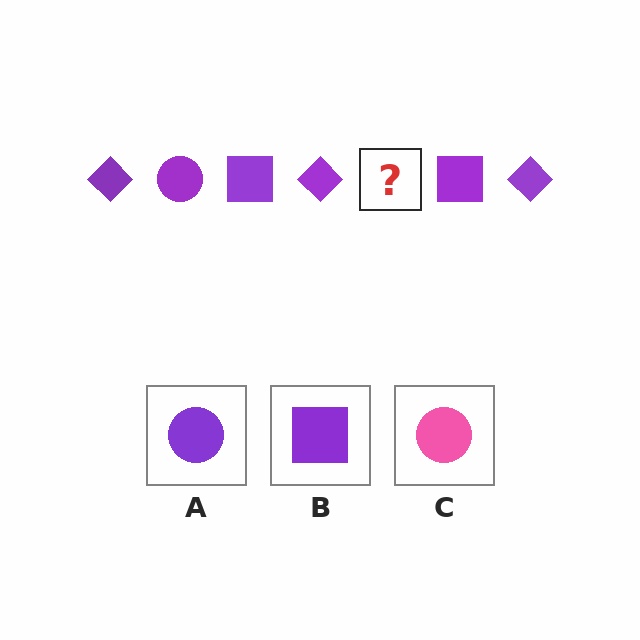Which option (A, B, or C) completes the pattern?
A.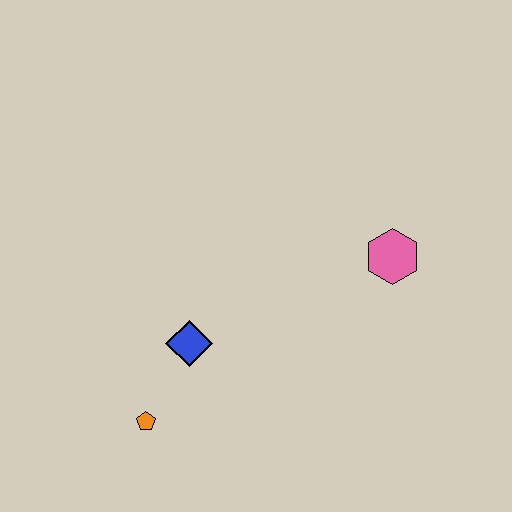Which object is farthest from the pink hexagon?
The orange pentagon is farthest from the pink hexagon.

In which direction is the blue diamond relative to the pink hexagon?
The blue diamond is to the left of the pink hexagon.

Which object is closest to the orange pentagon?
The blue diamond is closest to the orange pentagon.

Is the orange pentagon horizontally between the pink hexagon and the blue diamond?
No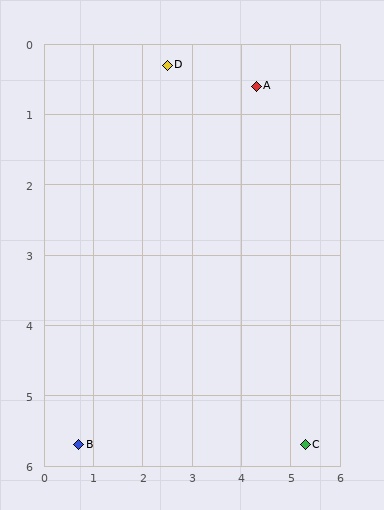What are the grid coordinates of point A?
Point A is at approximately (4.3, 0.6).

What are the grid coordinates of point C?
Point C is at approximately (5.3, 5.7).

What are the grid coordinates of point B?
Point B is at approximately (0.7, 5.7).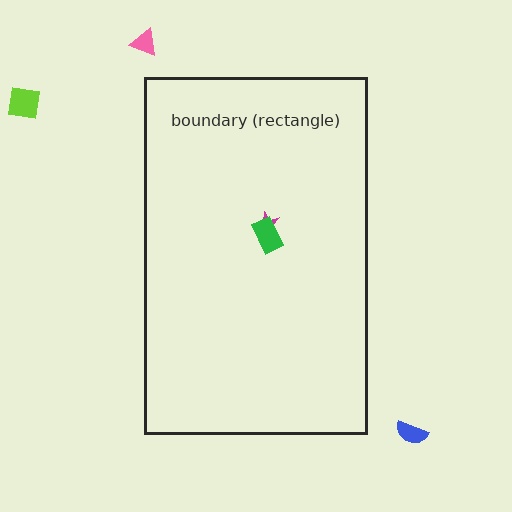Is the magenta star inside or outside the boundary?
Inside.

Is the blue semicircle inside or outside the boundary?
Outside.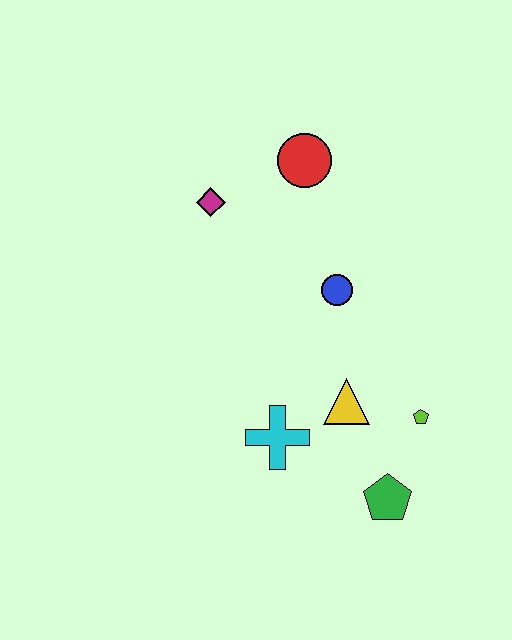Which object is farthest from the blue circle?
The green pentagon is farthest from the blue circle.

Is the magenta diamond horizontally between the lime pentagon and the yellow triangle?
No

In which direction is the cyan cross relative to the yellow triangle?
The cyan cross is to the left of the yellow triangle.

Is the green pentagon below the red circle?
Yes